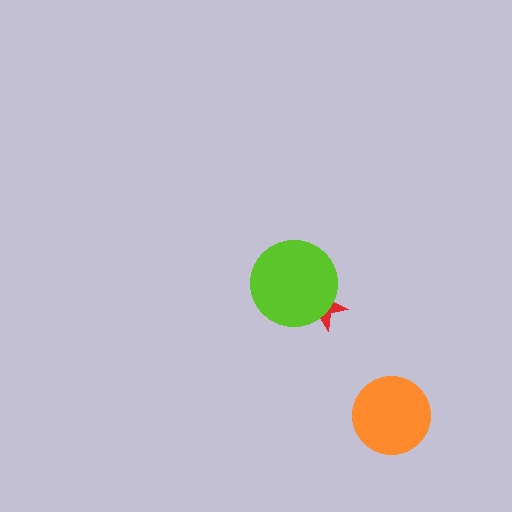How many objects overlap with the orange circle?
0 objects overlap with the orange circle.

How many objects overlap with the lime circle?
1 object overlaps with the lime circle.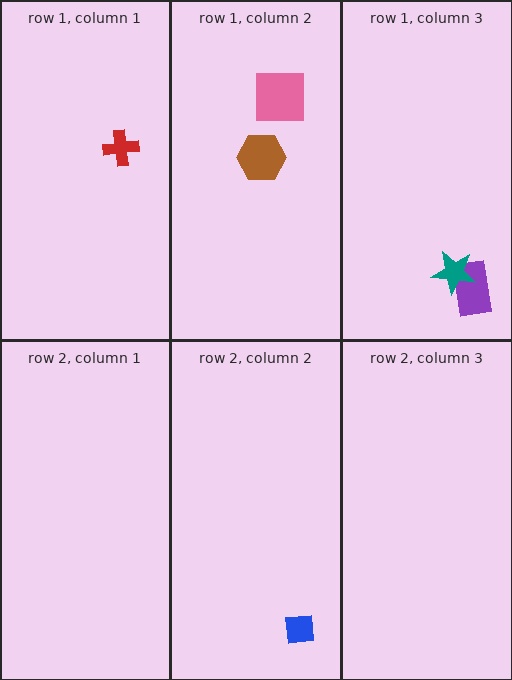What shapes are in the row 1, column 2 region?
The pink square, the brown hexagon.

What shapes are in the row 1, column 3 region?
The purple rectangle, the teal star.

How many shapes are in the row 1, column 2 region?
2.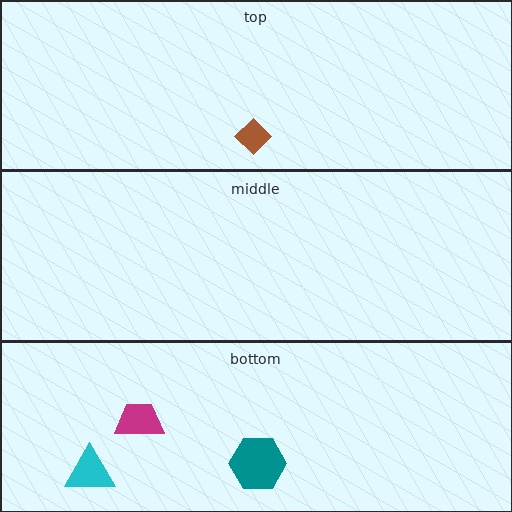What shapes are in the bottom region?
The teal hexagon, the magenta trapezoid, the cyan triangle.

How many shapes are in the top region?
1.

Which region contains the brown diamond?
The top region.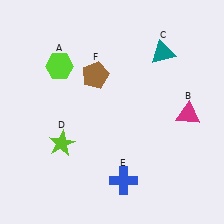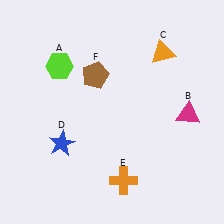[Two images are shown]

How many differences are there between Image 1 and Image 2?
There are 3 differences between the two images.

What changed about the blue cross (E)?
In Image 1, E is blue. In Image 2, it changed to orange.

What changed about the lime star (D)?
In Image 1, D is lime. In Image 2, it changed to blue.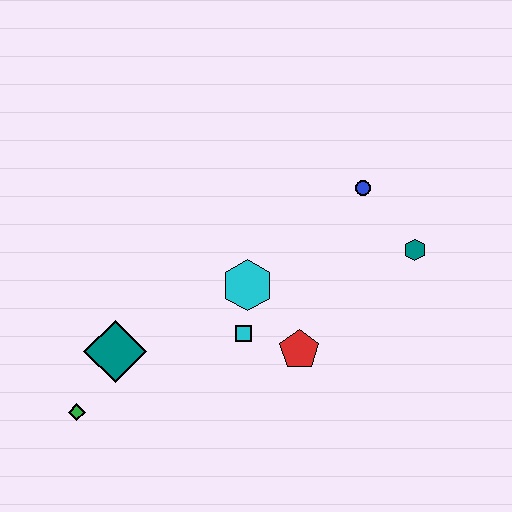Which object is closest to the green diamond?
The teal diamond is closest to the green diamond.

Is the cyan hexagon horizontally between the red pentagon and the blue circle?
No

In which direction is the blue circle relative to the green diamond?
The blue circle is to the right of the green diamond.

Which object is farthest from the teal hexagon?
The green diamond is farthest from the teal hexagon.